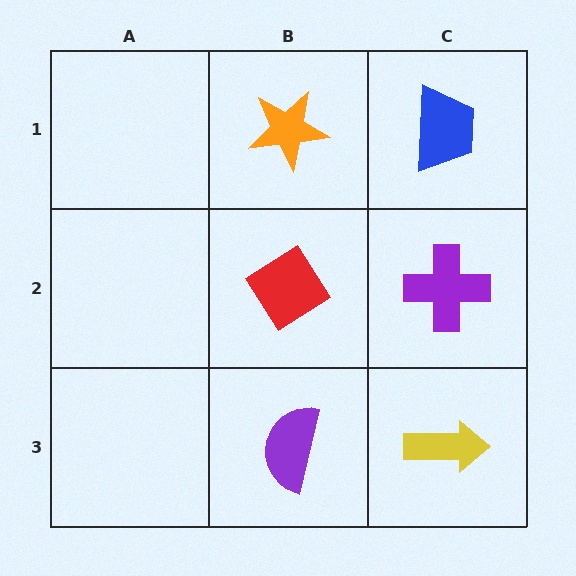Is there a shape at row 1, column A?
No, that cell is empty.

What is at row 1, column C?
A blue trapezoid.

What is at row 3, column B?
A purple semicircle.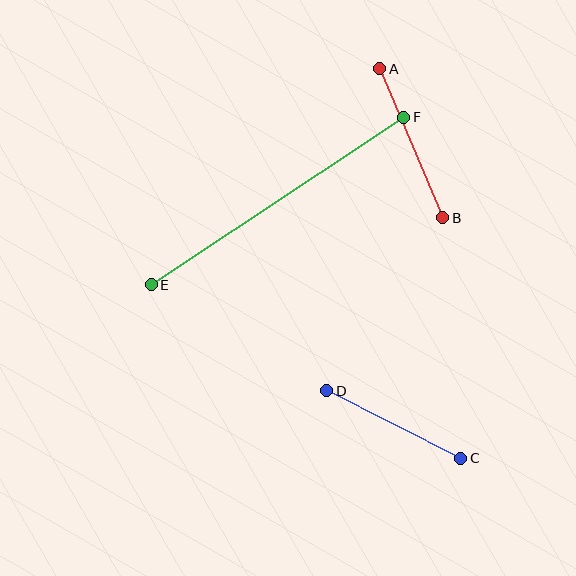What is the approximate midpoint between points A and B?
The midpoint is at approximately (411, 143) pixels.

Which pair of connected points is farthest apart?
Points E and F are farthest apart.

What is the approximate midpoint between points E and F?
The midpoint is at approximately (277, 201) pixels.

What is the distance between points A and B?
The distance is approximately 162 pixels.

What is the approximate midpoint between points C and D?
The midpoint is at approximately (394, 424) pixels.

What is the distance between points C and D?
The distance is approximately 150 pixels.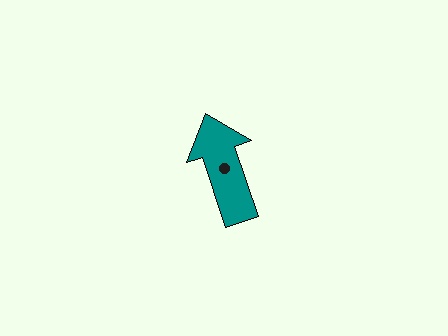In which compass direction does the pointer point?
North.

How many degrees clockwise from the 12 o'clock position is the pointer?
Approximately 341 degrees.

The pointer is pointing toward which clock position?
Roughly 11 o'clock.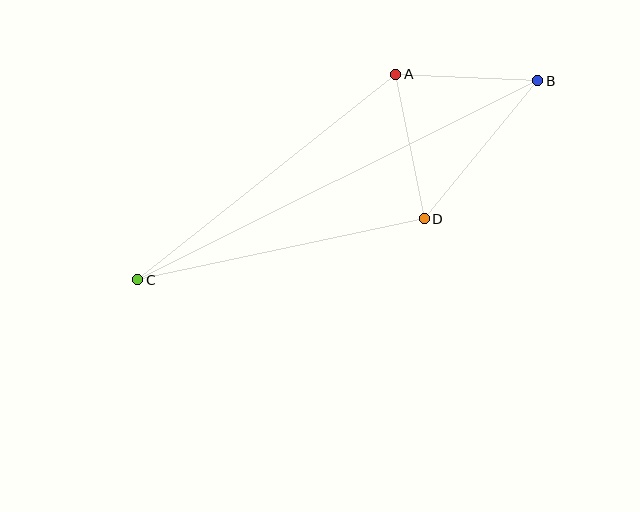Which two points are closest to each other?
Points A and B are closest to each other.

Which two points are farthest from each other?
Points B and C are farthest from each other.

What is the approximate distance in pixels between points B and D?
The distance between B and D is approximately 179 pixels.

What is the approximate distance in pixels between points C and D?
The distance between C and D is approximately 293 pixels.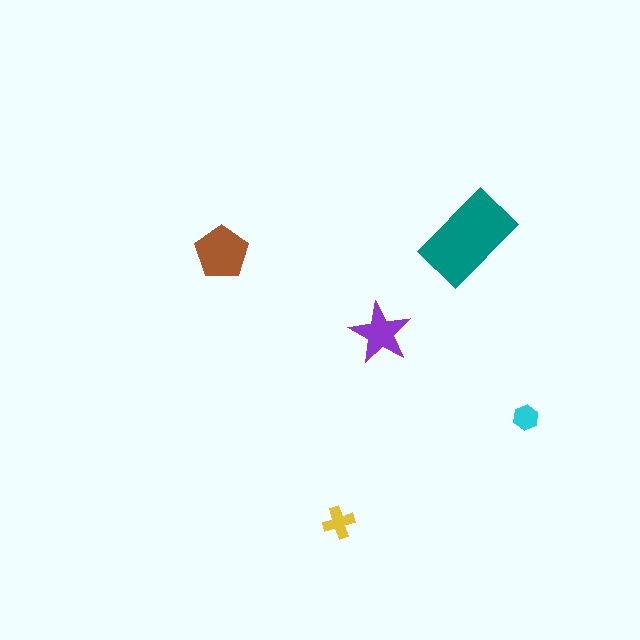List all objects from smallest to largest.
The cyan hexagon, the yellow cross, the purple star, the brown pentagon, the teal rectangle.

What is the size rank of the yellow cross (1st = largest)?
4th.